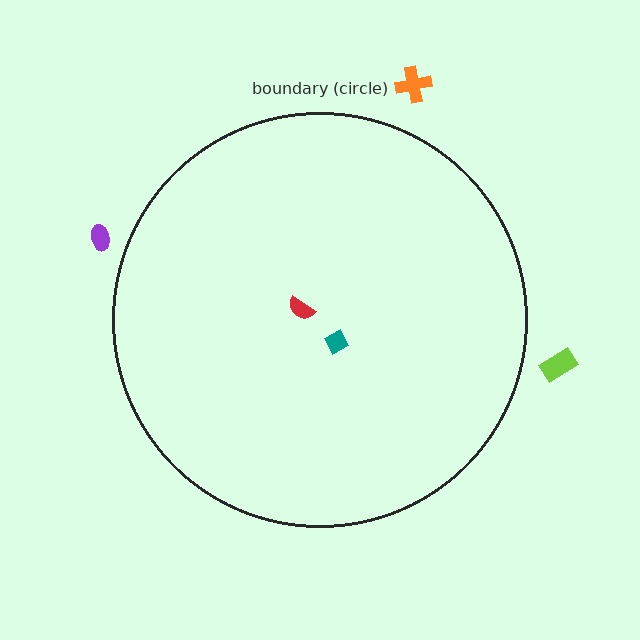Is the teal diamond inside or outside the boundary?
Inside.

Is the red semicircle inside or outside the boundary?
Inside.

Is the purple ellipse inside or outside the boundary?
Outside.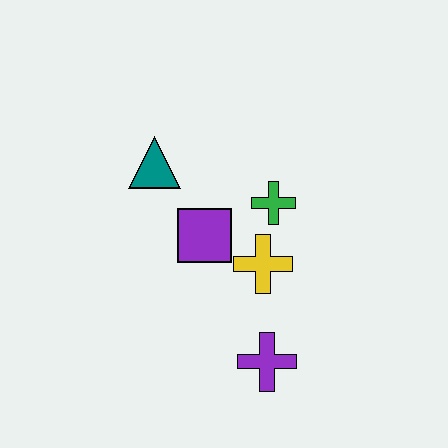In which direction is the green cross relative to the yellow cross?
The green cross is above the yellow cross.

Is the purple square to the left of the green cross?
Yes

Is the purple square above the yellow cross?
Yes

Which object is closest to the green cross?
The yellow cross is closest to the green cross.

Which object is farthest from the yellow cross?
The teal triangle is farthest from the yellow cross.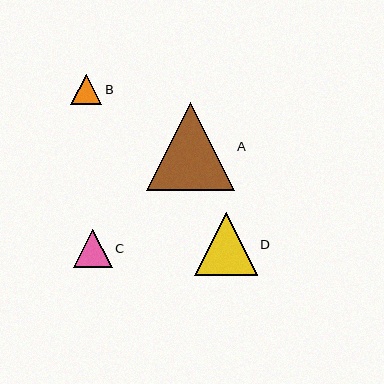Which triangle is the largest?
Triangle A is the largest with a size of approximately 88 pixels.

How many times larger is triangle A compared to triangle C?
Triangle A is approximately 2.3 times the size of triangle C.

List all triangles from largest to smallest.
From largest to smallest: A, D, C, B.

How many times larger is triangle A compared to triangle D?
Triangle A is approximately 1.4 times the size of triangle D.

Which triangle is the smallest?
Triangle B is the smallest with a size of approximately 31 pixels.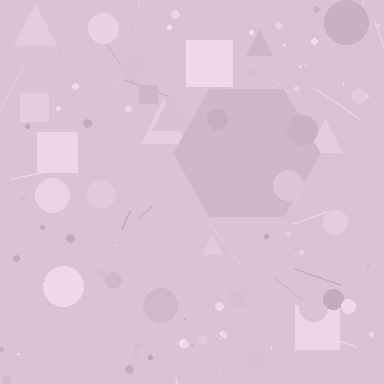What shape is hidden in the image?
A hexagon is hidden in the image.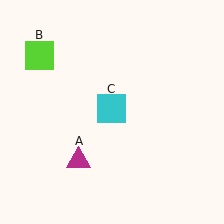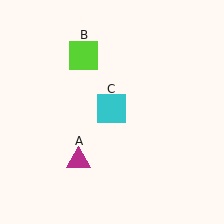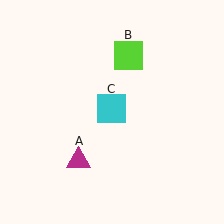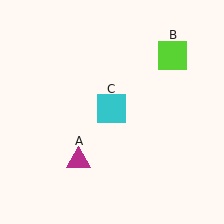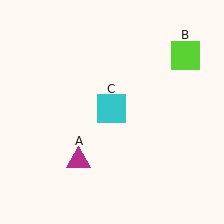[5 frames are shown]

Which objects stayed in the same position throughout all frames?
Magenta triangle (object A) and cyan square (object C) remained stationary.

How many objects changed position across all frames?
1 object changed position: lime square (object B).